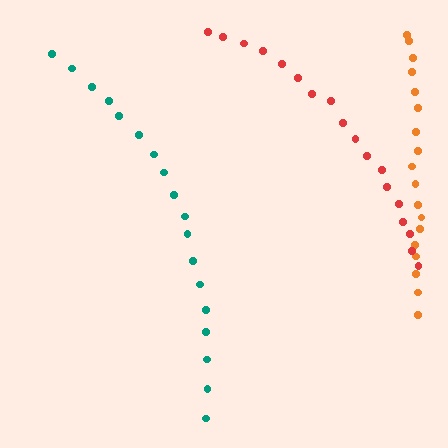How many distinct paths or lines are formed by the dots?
There are 3 distinct paths.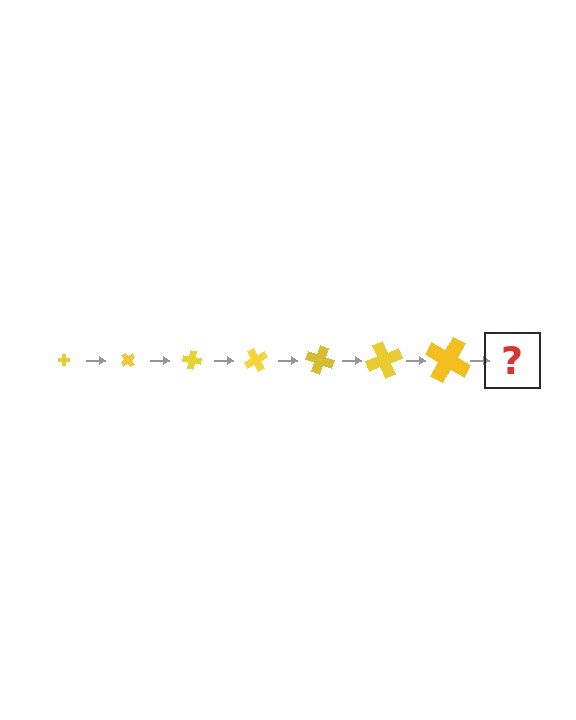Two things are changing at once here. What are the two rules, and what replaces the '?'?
The two rules are that the cross grows larger each step and it rotates 50 degrees each step. The '?' should be a cross, larger than the previous one and rotated 350 degrees from the start.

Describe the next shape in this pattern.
It should be a cross, larger than the previous one and rotated 350 degrees from the start.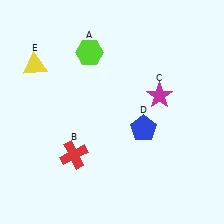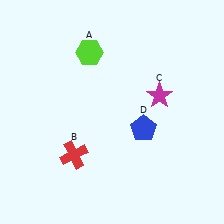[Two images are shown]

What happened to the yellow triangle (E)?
The yellow triangle (E) was removed in Image 2. It was in the top-left area of Image 1.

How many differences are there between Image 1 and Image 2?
There is 1 difference between the two images.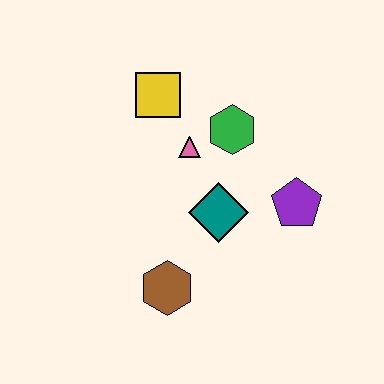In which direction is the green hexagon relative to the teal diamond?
The green hexagon is above the teal diamond.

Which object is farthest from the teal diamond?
The yellow square is farthest from the teal diamond.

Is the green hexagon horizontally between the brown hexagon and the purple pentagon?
Yes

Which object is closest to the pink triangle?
The green hexagon is closest to the pink triangle.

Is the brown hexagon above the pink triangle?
No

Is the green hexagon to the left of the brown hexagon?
No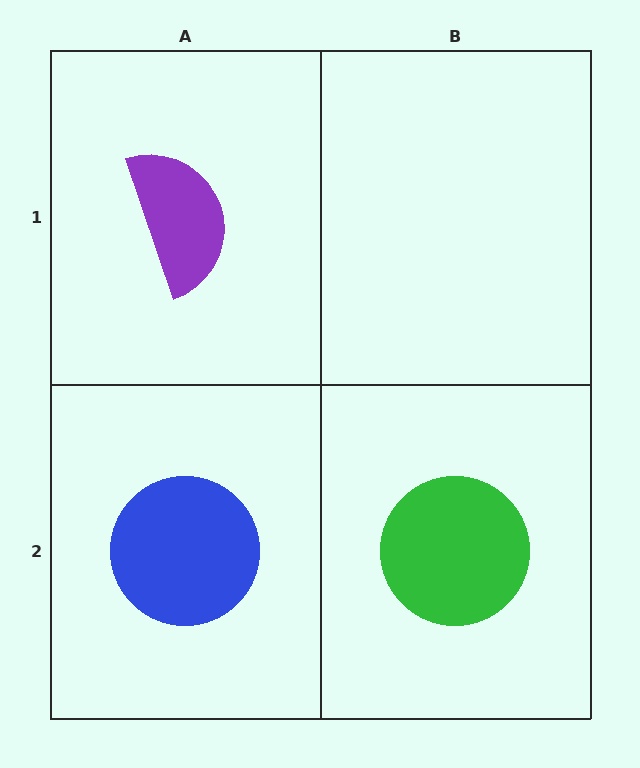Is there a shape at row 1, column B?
No, that cell is empty.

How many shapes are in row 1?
1 shape.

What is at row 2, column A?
A blue circle.